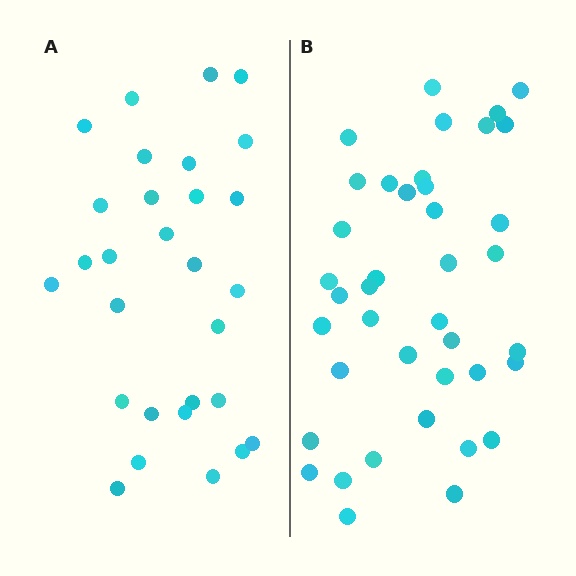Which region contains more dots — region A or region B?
Region B (the right region) has more dots.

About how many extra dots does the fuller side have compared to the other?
Region B has roughly 12 or so more dots than region A.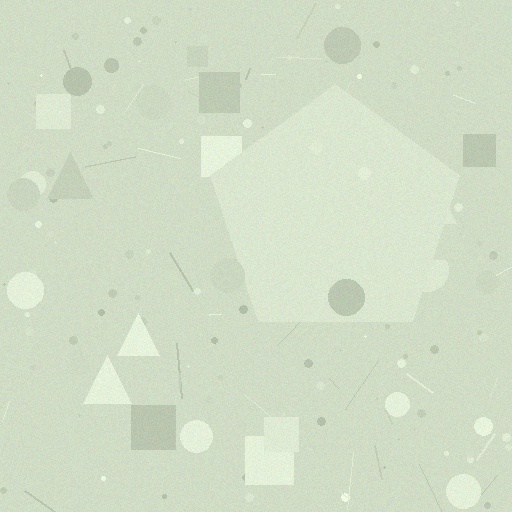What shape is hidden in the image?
A pentagon is hidden in the image.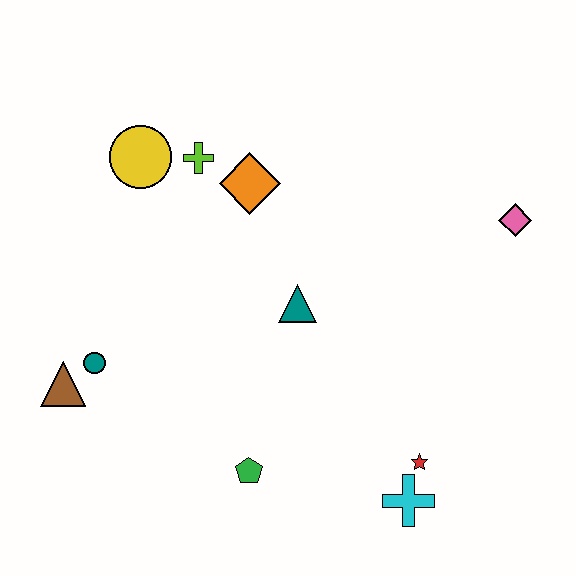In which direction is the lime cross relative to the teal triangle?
The lime cross is above the teal triangle.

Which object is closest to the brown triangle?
The teal circle is closest to the brown triangle.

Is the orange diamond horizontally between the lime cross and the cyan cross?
Yes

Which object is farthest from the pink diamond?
The brown triangle is farthest from the pink diamond.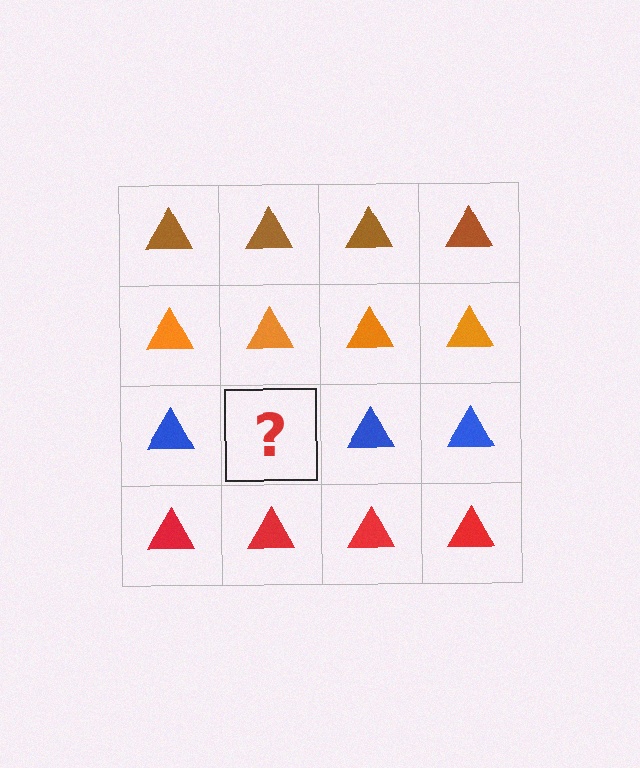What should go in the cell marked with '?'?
The missing cell should contain a blue triangle.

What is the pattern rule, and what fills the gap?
The rule is that each row has a consistent color. The gap should be filled with a blue triangle.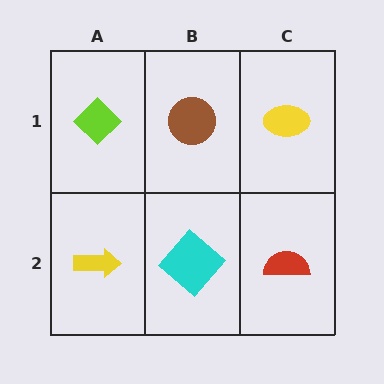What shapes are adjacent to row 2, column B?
A brown circle (row 1, column B), a yellow arrow (row 2, column A), a red semicircle (row 2, column C).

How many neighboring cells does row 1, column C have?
2.